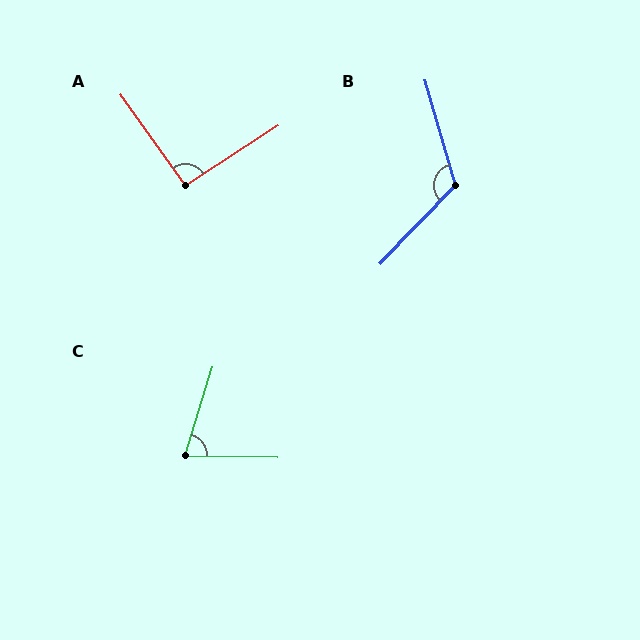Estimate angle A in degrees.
Approximately 93 degrees.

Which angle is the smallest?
C, at approximately 74 degrees.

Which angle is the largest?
B, at approximately 120 degrees.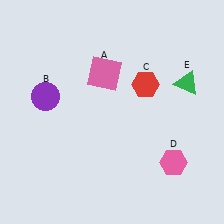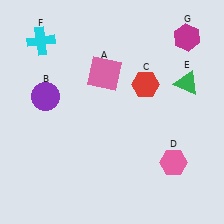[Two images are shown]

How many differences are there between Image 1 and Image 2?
There are 2 differences between the two images.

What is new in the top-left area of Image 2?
A cyan cross (F) was added in the top-left area of Image 2.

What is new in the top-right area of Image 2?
A magenta hexagon (G) was added in the top-right area of Image 2.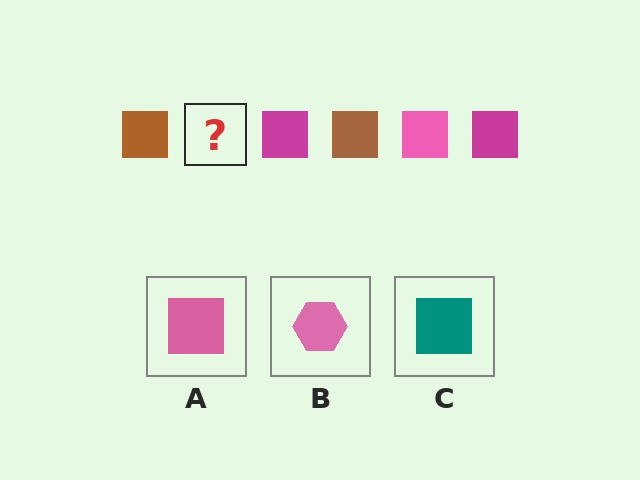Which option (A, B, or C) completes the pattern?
A.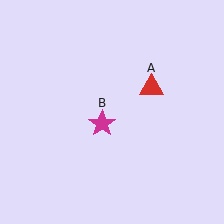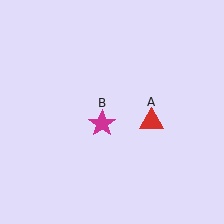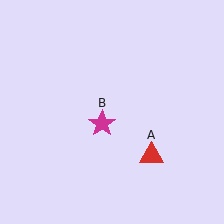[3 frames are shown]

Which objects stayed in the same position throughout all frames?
Magenta star (object B) remained stationary.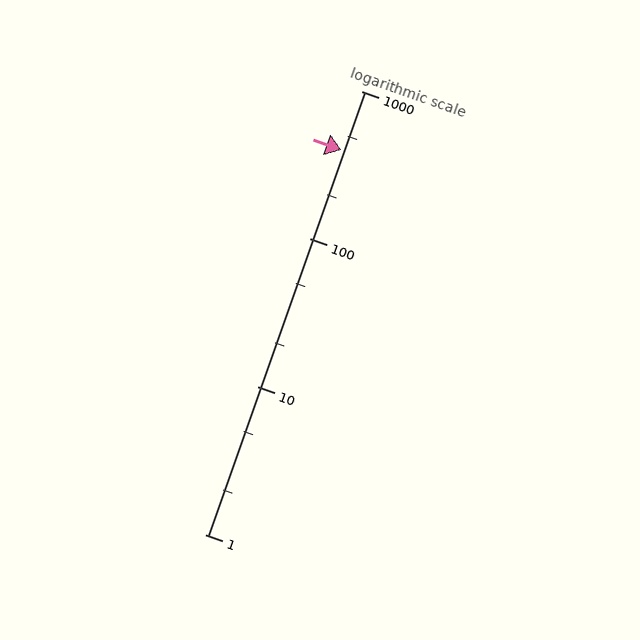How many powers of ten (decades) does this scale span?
The scale spans 3 decades, from 1 to 1000.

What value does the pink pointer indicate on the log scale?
The pointer indicates approximately 400.